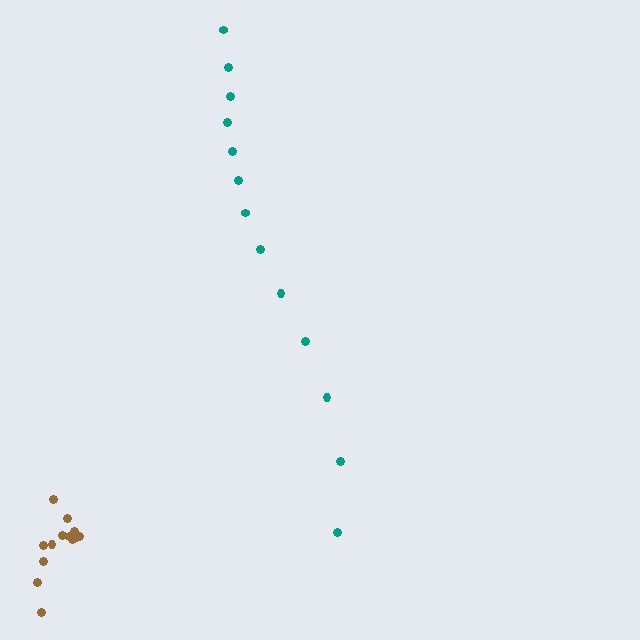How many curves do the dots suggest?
There are 2 distinct paths.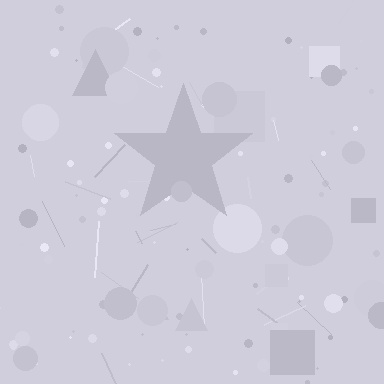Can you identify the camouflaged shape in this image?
The camouflaged shape is a star.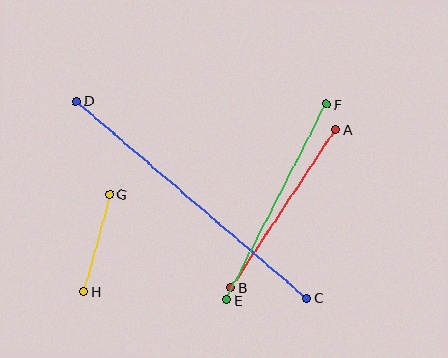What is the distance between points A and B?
The distance is approximately 189 pixels.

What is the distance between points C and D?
The distance is approximately 303 pixels.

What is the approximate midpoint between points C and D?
The midpoint is at approximately (192, 200) pixels.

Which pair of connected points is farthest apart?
Points C and D are farthest apart.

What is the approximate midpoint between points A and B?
The midpoint is at approximately (283, 209) pixels.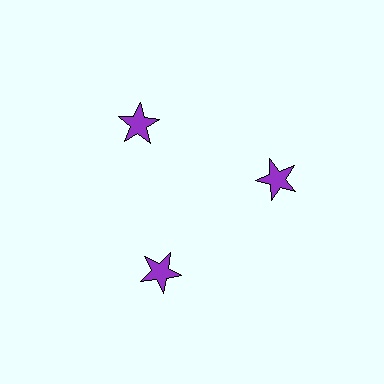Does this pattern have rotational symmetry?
Yes, this pattern has 3-fold rotational symmetry. It looks the same after rotating 120 degrees around the center.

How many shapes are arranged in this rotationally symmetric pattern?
There are 3 shapes, arranged in 3 groups of 1.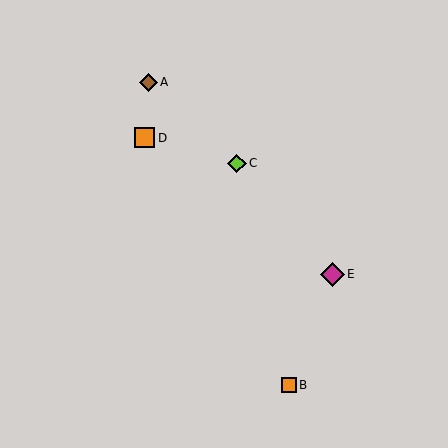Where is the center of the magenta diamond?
The center of the magenta diamond is at (332, 274).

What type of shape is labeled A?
Shape A is a brown diamond.